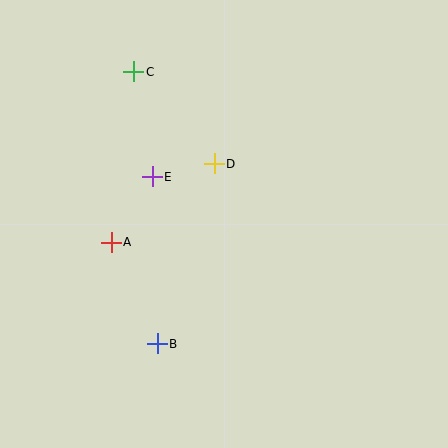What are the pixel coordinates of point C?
Point C is at (134, 72).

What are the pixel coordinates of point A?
Point A is at (111, 242).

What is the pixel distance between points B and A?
The distance between B and A is 111 pixels.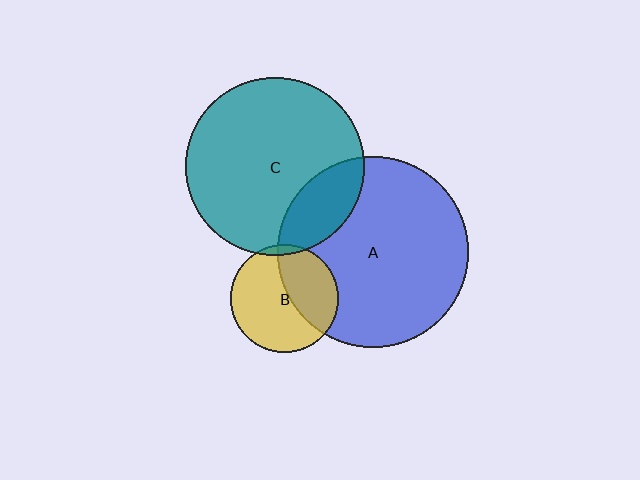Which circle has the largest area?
Circle A (blue).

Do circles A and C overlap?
Yes.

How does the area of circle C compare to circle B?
Approximately 2.7 times.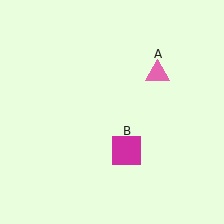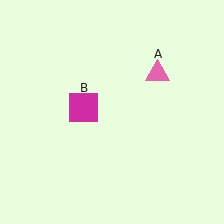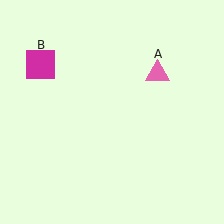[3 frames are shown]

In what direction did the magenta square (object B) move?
The magenta square (object B) moved up and to the left.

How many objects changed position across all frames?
1 object changed position: magenta square (object B).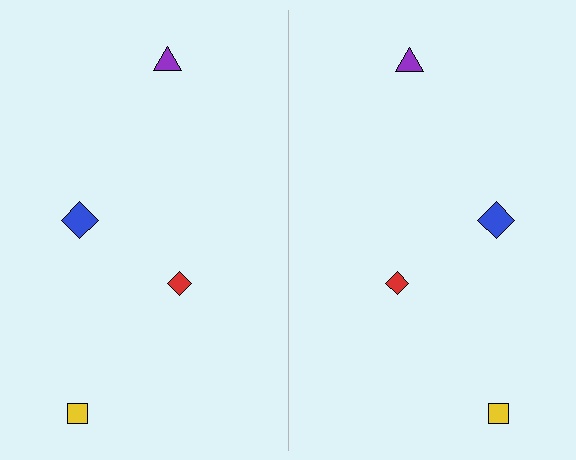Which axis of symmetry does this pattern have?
The pattern has a vertical axis of symmetry running through the center of the image.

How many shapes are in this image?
There are 8 shapes in this image.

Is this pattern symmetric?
Yes, this pattern has bilateral (reflection) symmetry.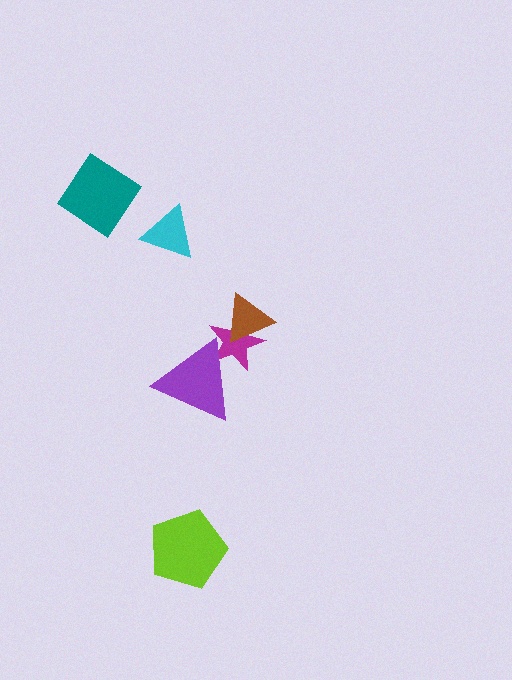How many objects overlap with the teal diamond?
0 objects overlap with the teal diamond.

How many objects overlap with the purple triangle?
1 object overlaps with the purple triangle.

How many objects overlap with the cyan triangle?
0 objects overlap with the cyan triangle.